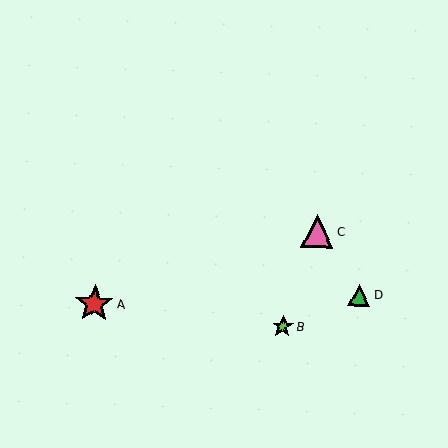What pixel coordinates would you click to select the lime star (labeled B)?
Click at (283, 326) to select the lime star B.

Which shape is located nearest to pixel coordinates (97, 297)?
The red star (labeled A) at (94, 304) is nearest to that location.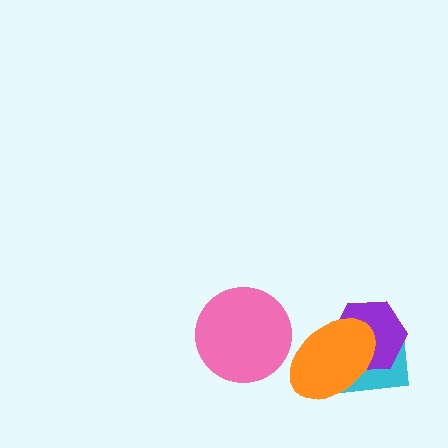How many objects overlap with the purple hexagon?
2 objects overlap with the purple hexagon.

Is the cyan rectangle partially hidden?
Yes, it is partially covered by another shape.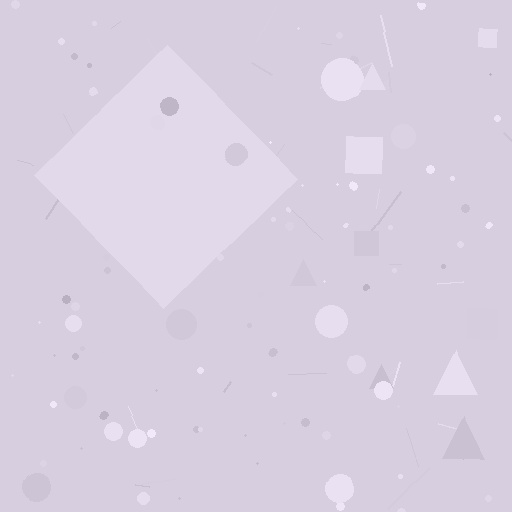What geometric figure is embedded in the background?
A diamond is embedded in the background.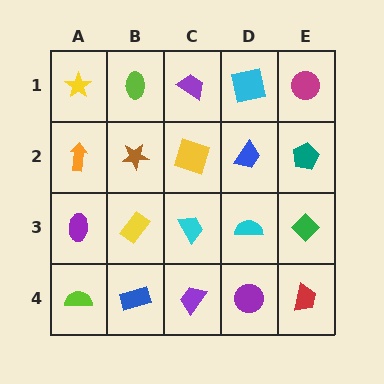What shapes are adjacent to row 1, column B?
A brown star (row 2, column B), a yellow star (row 1, column A), a purple trapezoid (row 1, column C).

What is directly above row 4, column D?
A cyan semicircle.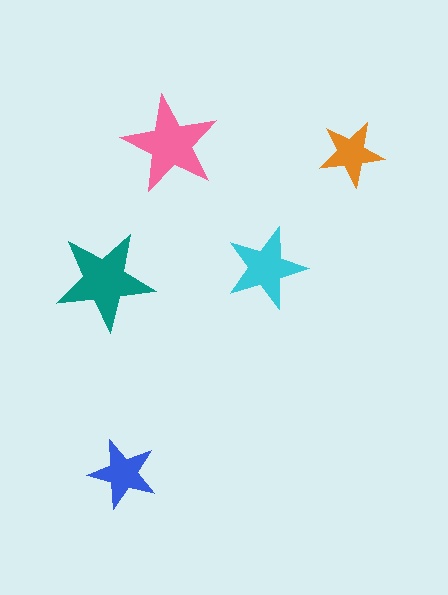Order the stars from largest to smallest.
the teal one, the pink one, the cyan one, the blue one, the orange one.